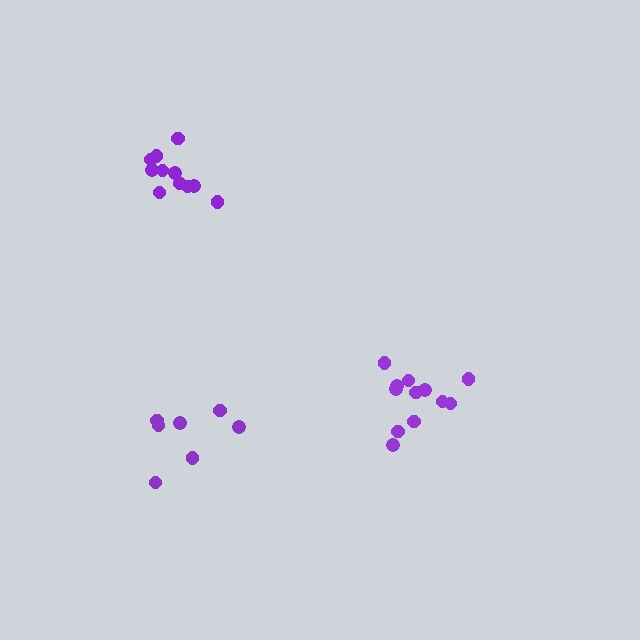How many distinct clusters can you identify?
There are 3 distinct clusters.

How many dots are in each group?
Group 1: 11 dots, Group 2: 12 dots, Group 3: 7 dots (30 total).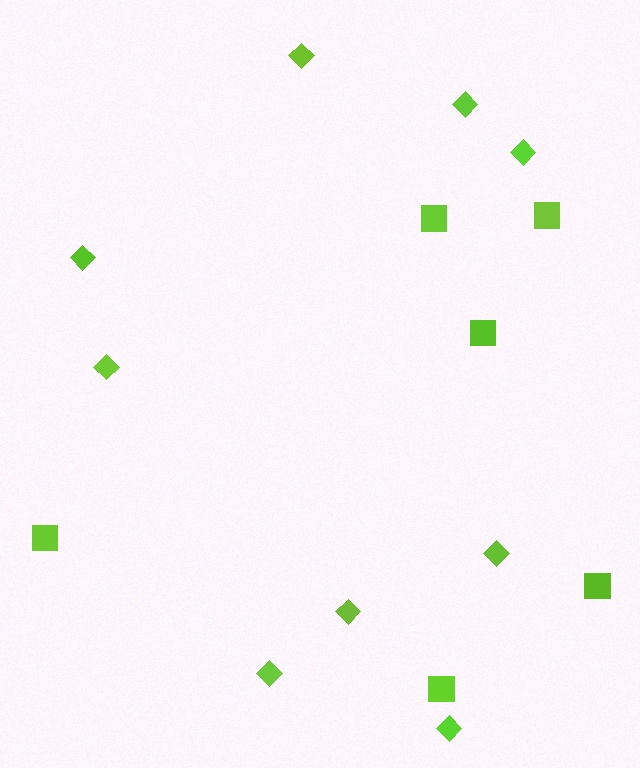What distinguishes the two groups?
There are 2 groups: one group of diamonds (9) and one group of squares (6).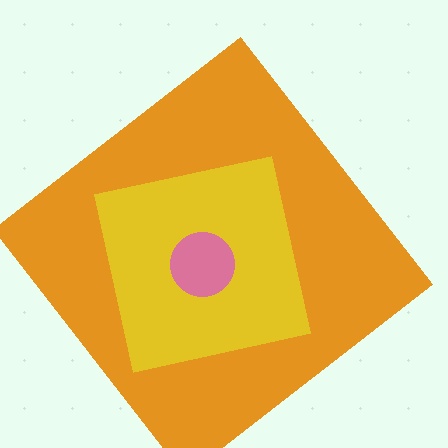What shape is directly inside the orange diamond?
The yellow square.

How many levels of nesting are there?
3.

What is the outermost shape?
The orange diamond.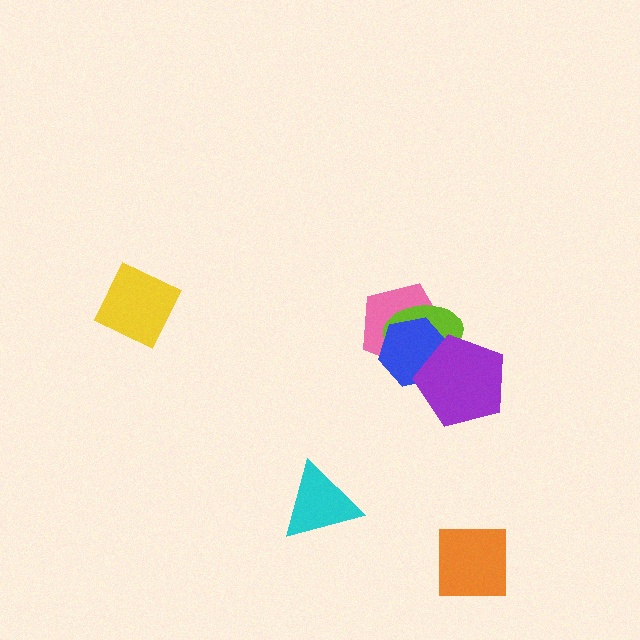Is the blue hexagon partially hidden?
Yes, it is partially covered by another shape.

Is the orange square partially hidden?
No, no other shape covers it.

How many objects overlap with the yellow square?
0 objects overlap with the yellow square.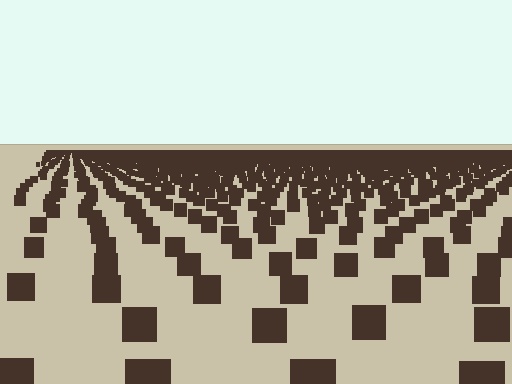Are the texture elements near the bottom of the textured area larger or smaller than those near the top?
Larger. Near the bottom, elements are closer to the viewer and appear at a bigger on-screen size.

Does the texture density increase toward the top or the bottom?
Density increases toward the top.